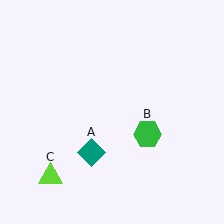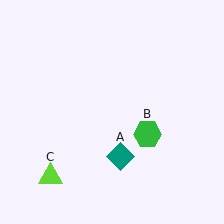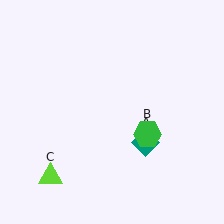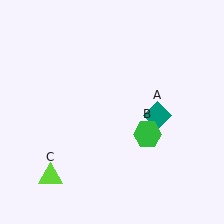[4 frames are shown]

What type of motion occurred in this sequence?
The teal diamond (object A) rotated counterclockwise around the center of the scene.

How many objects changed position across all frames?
1 object changed position: teal diamond (object A).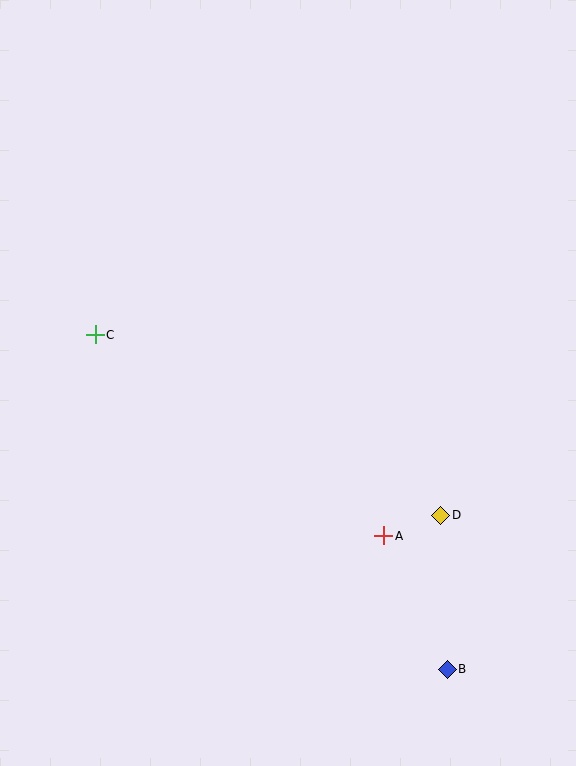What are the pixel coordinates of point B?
Point B is at (447, 669).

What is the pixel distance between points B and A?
The distance between B and A is 148 pixels.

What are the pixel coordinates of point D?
Point D is at (441, 515).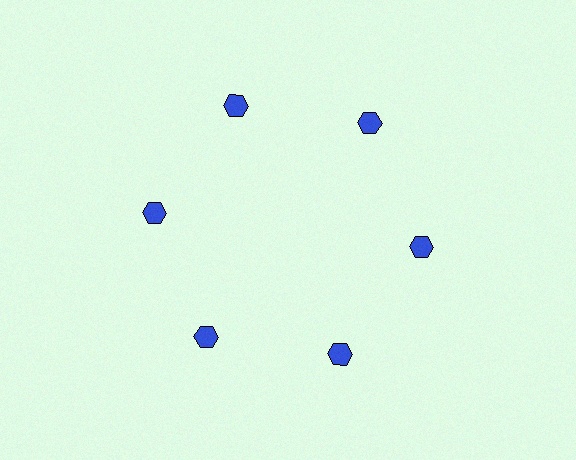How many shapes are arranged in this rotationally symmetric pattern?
There are 6 shapes, arranged in 6 groups of 1.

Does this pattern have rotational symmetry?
Yes, this pattern has 6-fold rotational symmetry. It looks the same after rotating 60 degrees around the center.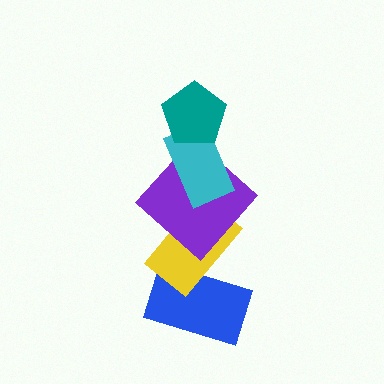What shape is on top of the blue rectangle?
The yellow rectangle is on top of the blue rectangle.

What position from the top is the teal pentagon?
The teal pentagon is 1st from the top.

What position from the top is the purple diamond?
The purple diamond is 3rd from the top.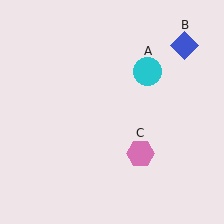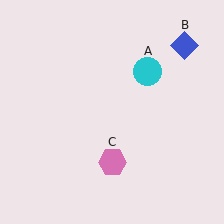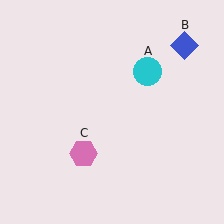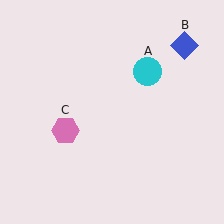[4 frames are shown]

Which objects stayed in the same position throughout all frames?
Cyan circle (object A) and blue diamond (object B) remained stationary.